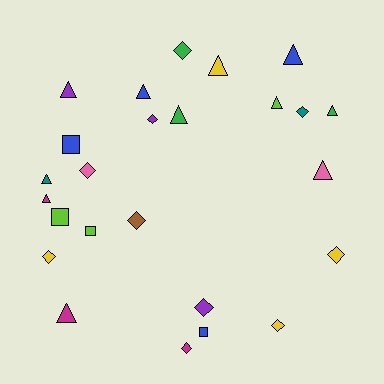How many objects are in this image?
There are 25 objects.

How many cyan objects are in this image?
There are no cyan objects.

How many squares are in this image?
There are 4 squares.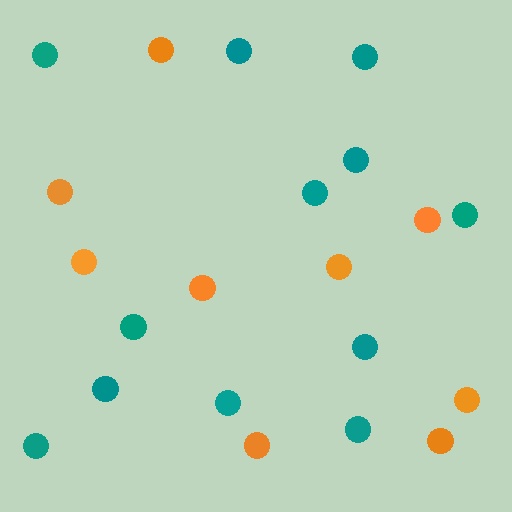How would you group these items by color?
There are 2 groups: one group of orange circles (9) and one group of teal circles (12).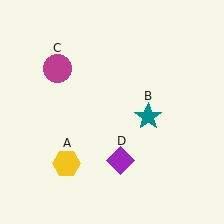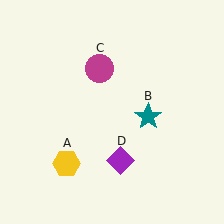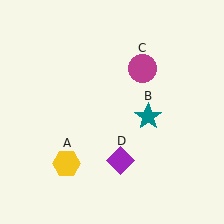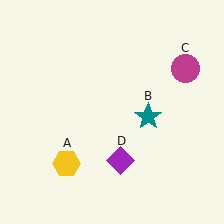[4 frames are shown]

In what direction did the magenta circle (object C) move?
The magenta circle (object C) moved right.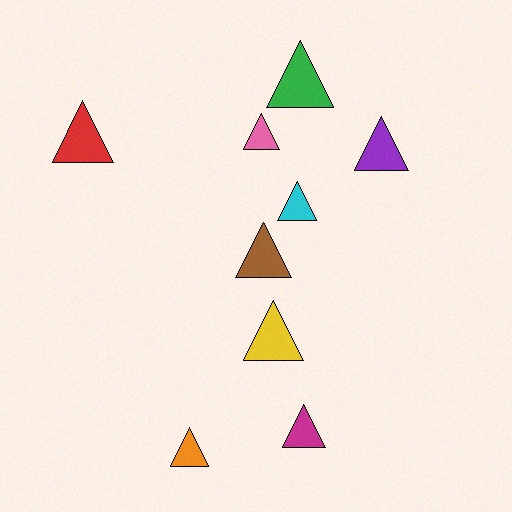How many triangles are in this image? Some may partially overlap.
There are 9 triangles.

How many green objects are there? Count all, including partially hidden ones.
There is 1 green object.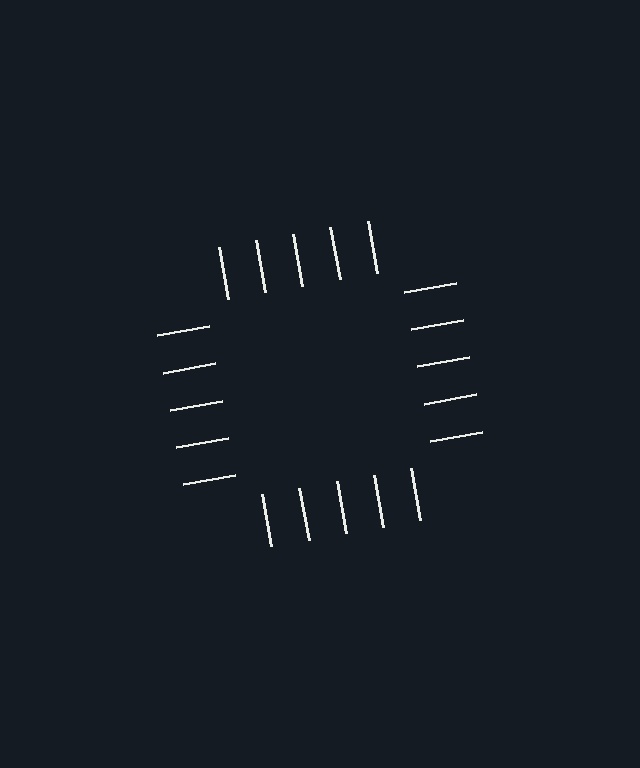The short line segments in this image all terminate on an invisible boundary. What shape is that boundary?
An illusory square — the line segments terminate on its edges but no continuous stroke is drawn.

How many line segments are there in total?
20 — 5 along each of the 4 edges.